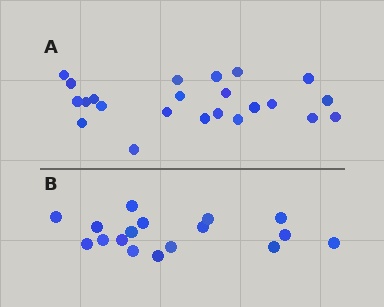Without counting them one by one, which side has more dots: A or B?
Region A (the top region) has more dots.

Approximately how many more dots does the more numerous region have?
Region A has about 6 more dots than region B.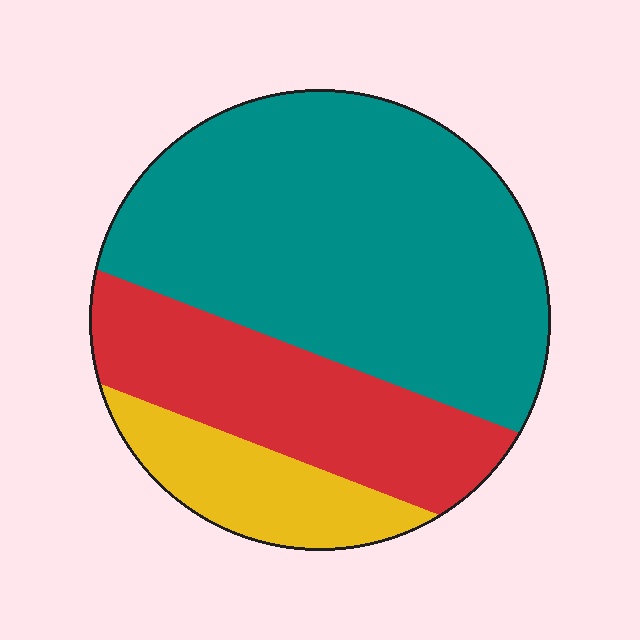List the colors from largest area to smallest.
From largest to smallest: teal, red, yellow.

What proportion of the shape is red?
Red covers 27% of the shape.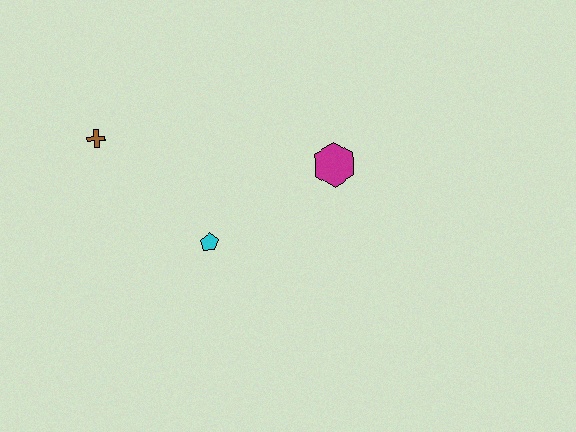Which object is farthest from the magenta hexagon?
The brown cross is farthest from the magenta hexagon.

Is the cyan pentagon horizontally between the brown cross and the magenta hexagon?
Yes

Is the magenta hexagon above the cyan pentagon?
Yes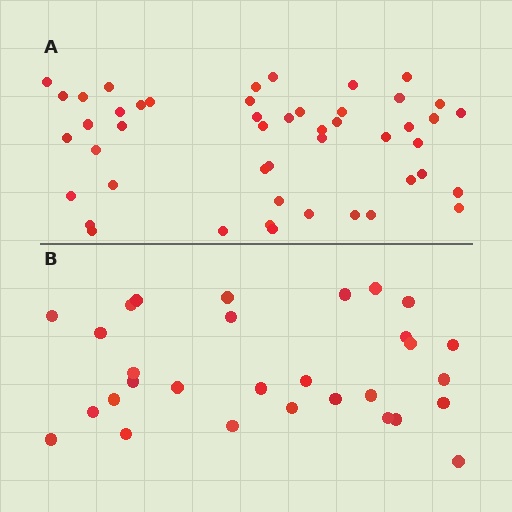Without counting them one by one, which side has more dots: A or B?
Region A (the top region) has more dots.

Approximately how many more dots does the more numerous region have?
Region A has approximately 20 more dots than region B.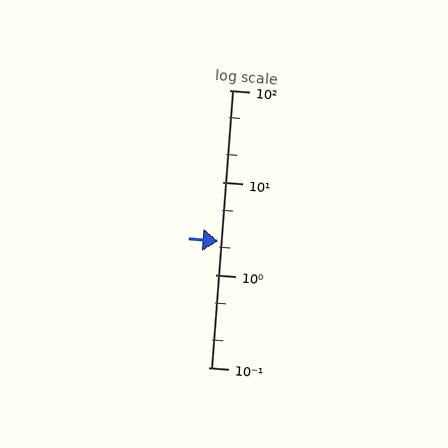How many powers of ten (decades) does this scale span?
The scale spans 3 decades, from 0.1 to 100.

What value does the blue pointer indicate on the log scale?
The pointer indicates approximately 2.3.